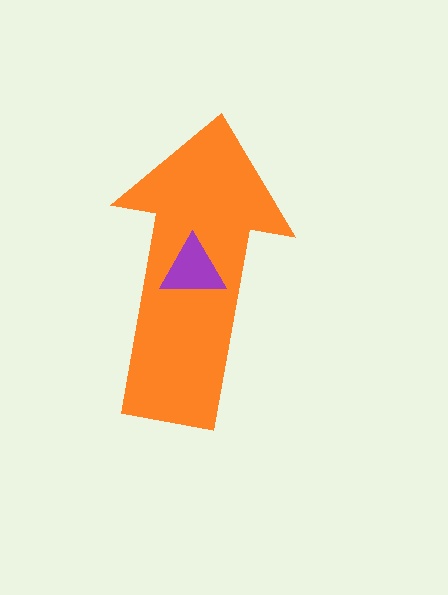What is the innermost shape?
The purple triangle.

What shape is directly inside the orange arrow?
The purple triangle.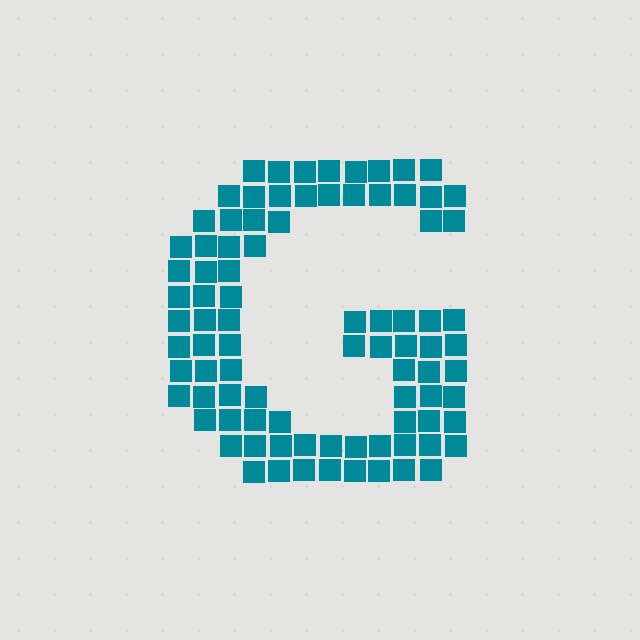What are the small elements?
The small elements are squares.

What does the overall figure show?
The overall figure shows the letter G.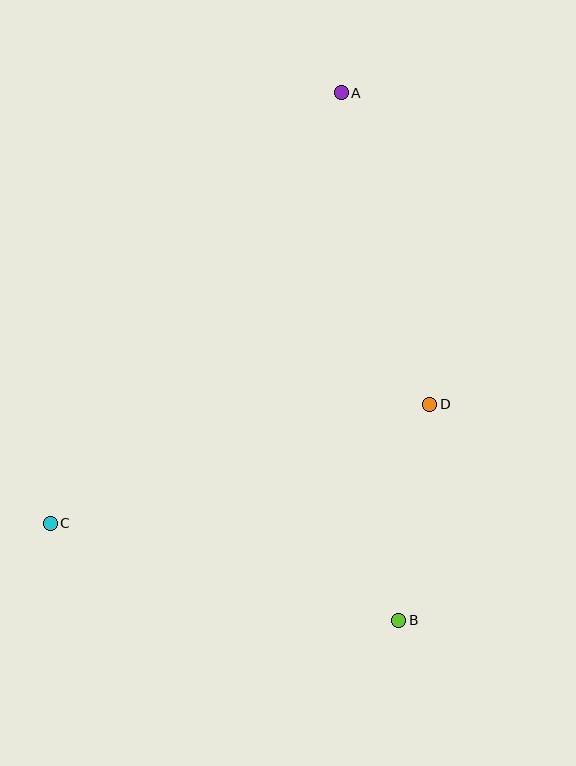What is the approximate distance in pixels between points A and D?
The distance between A and D is approximately 324 pixels.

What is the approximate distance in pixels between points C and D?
The distance between C and D is approximately 398 pixels.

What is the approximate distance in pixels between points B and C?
The distance between B and C is approximately 362 pixels.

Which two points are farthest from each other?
Points A and B are farthest from each other.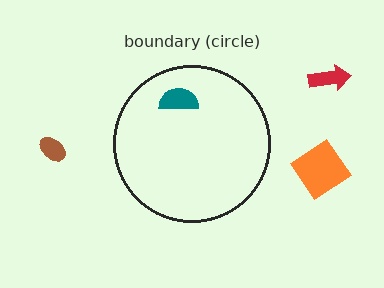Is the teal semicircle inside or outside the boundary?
Inside.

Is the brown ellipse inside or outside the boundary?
Outside.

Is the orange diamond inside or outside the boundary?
Outside.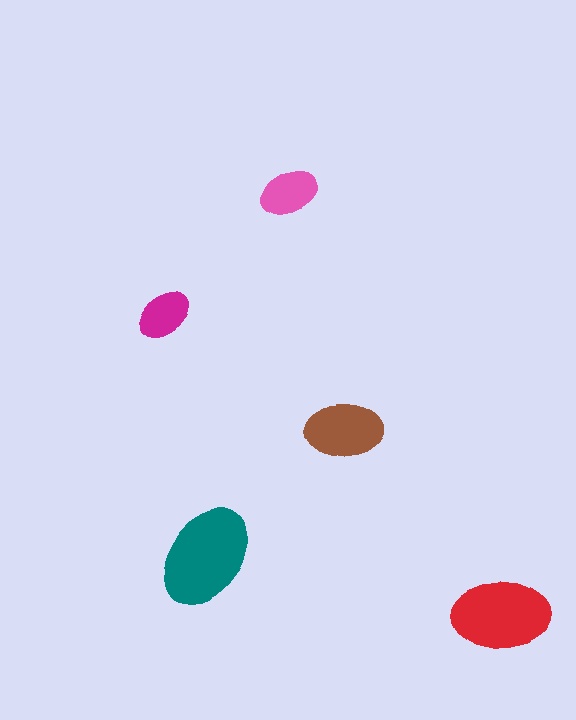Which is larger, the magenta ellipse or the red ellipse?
The red one.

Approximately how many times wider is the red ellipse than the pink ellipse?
About 1.5 times wider.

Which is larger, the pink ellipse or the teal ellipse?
The teal one.